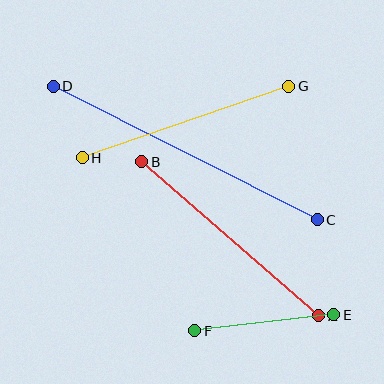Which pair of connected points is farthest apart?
Points C and D are farthest apart.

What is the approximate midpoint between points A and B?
The midpoint is at approximately (230, 239) pixels.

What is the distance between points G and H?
The distance is approximately 219 pixels.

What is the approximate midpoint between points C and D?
The midpoint is at approximately (185, 153) pixels.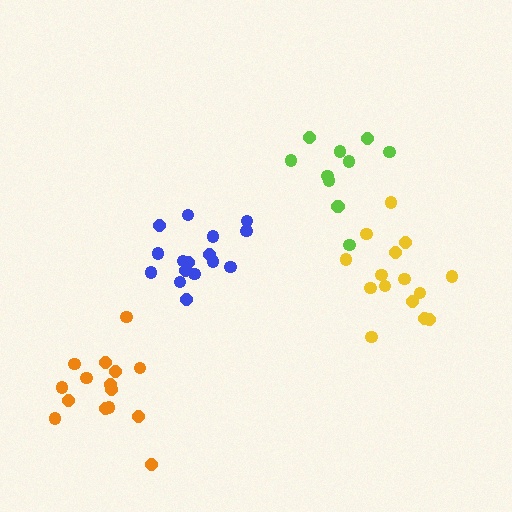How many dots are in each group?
Group 1: 11 dots, Group 2: 16 dots, Group 3: 15 dots, Group 4: 15 dots (57 total).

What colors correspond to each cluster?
The clusters are colored: lime, blue, yellow, orange.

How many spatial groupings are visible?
There are 4 spatial groupings.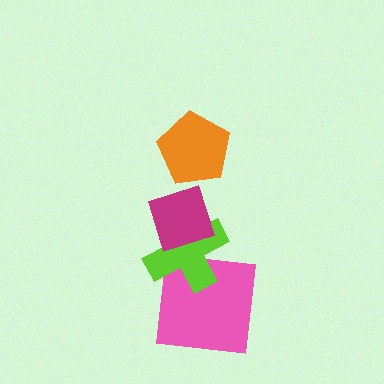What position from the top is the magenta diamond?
The magenta diamond is 2nd from the top.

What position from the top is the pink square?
The pink square is 4th from the top.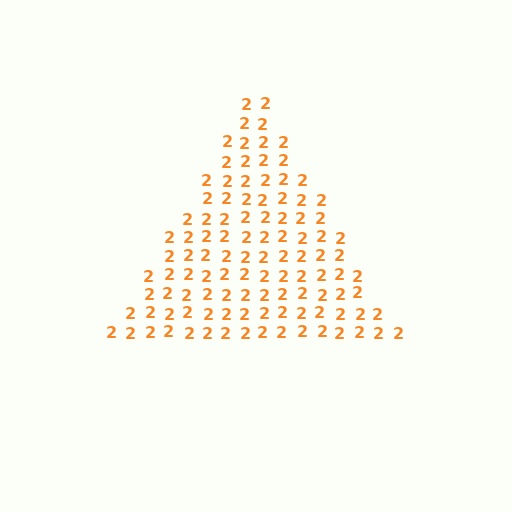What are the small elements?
The small elements are digit 2's.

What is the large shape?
The large shape is a triangle.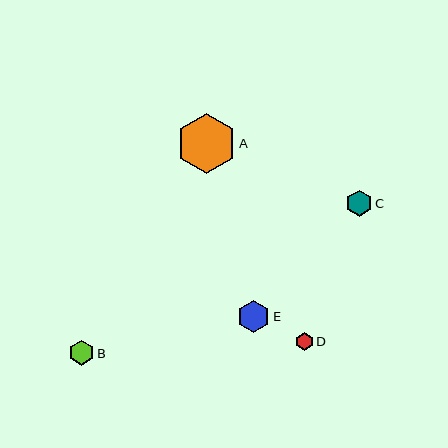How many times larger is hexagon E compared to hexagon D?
Hexagon E is approximately 1.8 times the size of hexagon D.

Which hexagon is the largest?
Hexagon A is the largest with a size of approximately 60 pixels.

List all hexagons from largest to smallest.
From largest to smallest: A, E, C, B, D.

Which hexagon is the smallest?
Hexagon D is the smallest with a size of approximately 18 pixels.